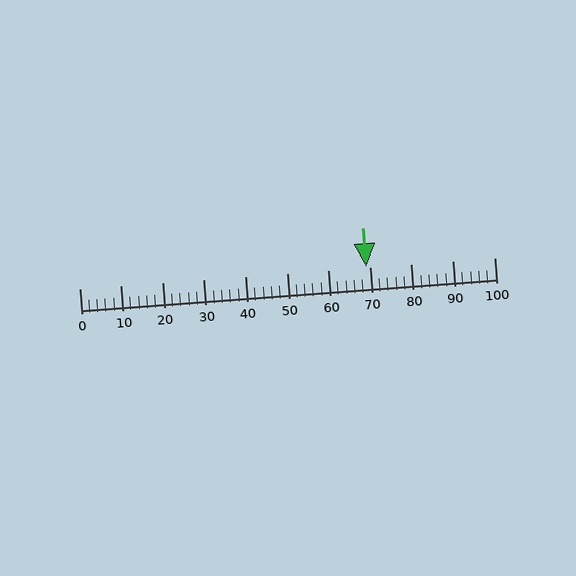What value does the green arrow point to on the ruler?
The green arrow points to approximately 69.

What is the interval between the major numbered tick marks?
The major tick marks are spaced 10 units apart.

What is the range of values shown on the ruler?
The ruler shows values from 0 to 100.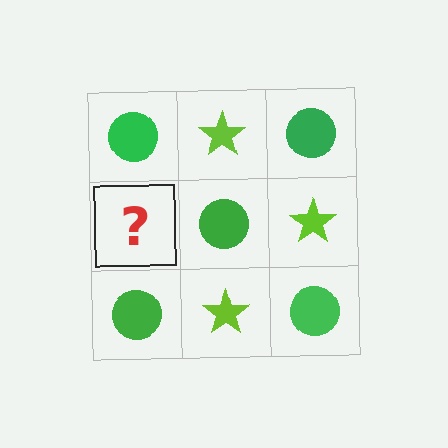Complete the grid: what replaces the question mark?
The question mark should be replaced with a lime star.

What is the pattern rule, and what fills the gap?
The rule is that it alternates green circle and lime star in a checkerboard pattern. The gap should be filled with a lime star.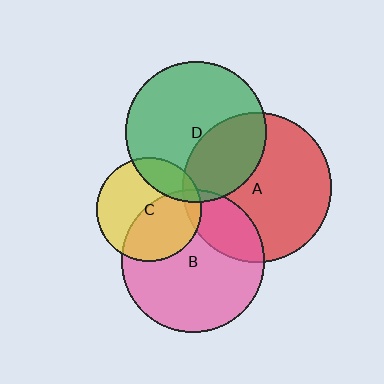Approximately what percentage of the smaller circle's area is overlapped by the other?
Approximately 45%.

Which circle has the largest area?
Circle A (red).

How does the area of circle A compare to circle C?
Approximately 2.0 times.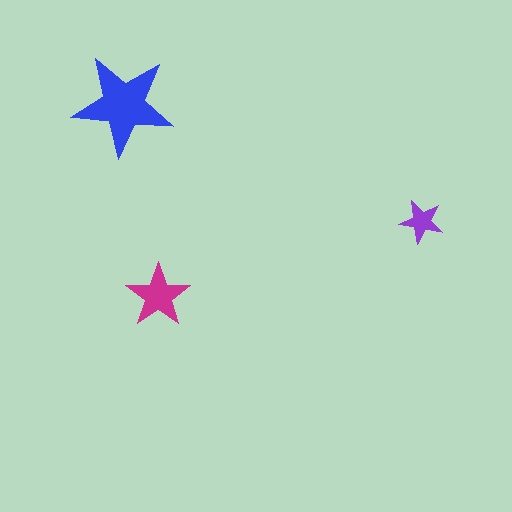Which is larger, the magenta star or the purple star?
The magenta one.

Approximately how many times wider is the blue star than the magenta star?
About 1.5 times wider.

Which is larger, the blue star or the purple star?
The blue one.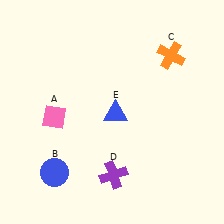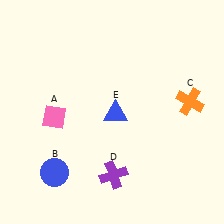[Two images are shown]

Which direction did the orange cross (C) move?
The orange cross (C) moved down.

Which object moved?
The orange cross (C) moved down.